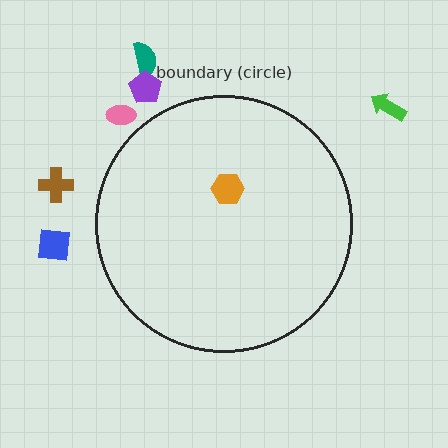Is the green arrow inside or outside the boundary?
Outside.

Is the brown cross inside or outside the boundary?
Outside.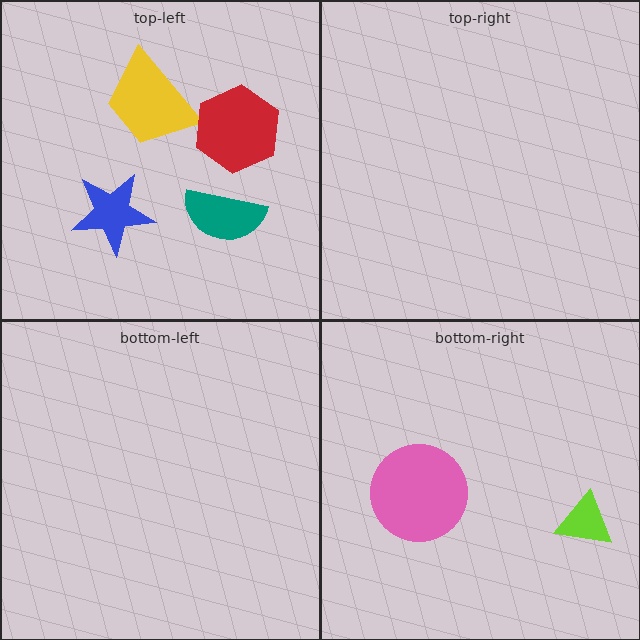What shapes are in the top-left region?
The teal semicircle, the blue star, the yellow trapezoid, the red hexagon.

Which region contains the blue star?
The top-left region.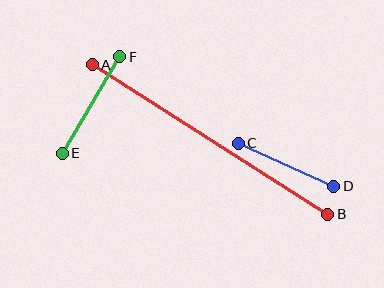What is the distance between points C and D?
The distance is approximately 105 pixels.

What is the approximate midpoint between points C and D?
The midpoint is at approximately (286, 165) pixels.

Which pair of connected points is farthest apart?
Points A and B are farthest apart.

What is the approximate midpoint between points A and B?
The midpoint is at approximately (210, 139) pixels.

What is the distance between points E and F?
The distance is approximately 113 pixels.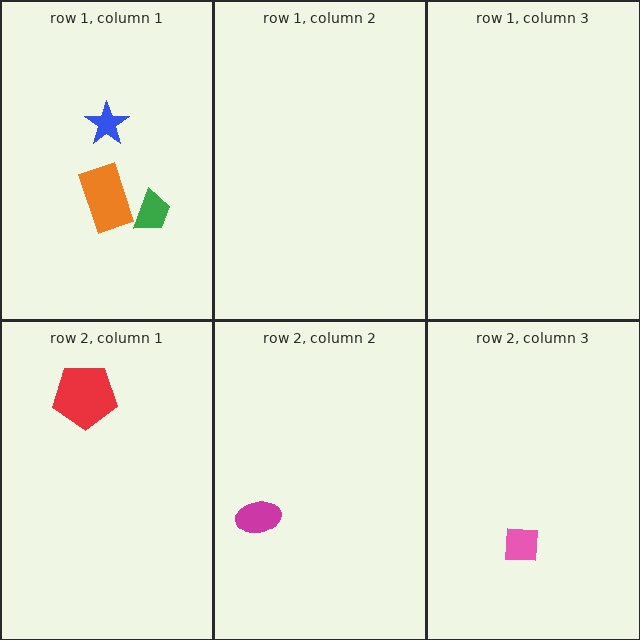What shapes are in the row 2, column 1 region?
The red pentagon.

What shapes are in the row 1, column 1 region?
The green trapezoid, the orange rectangle, the blue star.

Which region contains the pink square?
The row 2, column 3 region.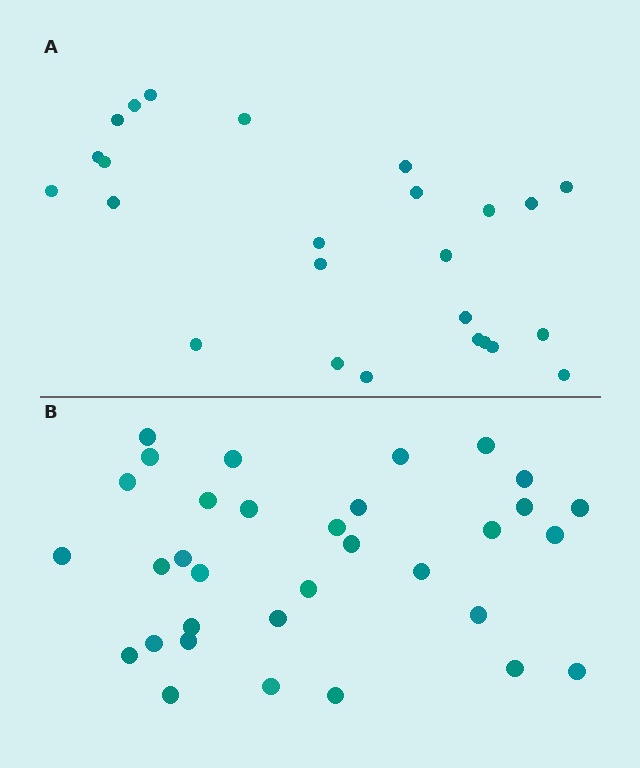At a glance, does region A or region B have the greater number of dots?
Region B (the bottom region) has more dots.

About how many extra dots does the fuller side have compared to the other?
Region B has roughly 8 or so more dots than region A.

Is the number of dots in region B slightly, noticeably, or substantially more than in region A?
Region B has noticeably more, but not dramatically so. The ratio is roughly 1.3 to 1.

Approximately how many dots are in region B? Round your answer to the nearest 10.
About 30 dots. (The exact count is 33, which rounds to 30.)